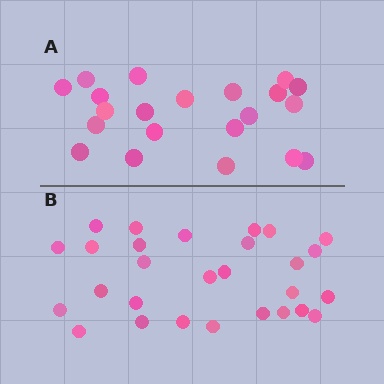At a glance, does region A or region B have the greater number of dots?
Region B (the bottom region) has more dots.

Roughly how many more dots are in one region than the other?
Region B has roughly 8 or so more dots than region A.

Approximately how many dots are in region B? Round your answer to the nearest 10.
About 30 dots. (The exact count is 28, which rounds to 30.)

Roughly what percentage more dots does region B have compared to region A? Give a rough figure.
About 35% more.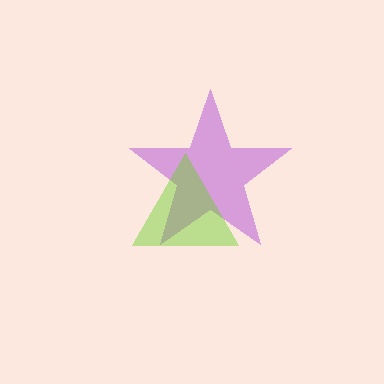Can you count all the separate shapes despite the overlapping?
Yes, there are 2 separate shapes.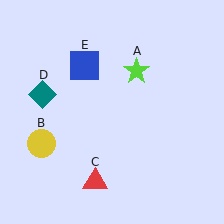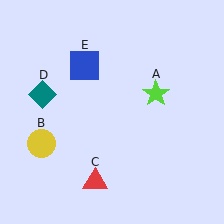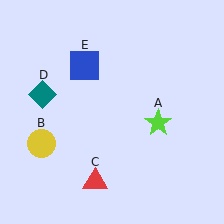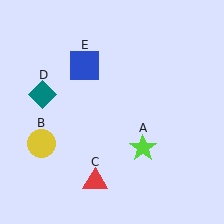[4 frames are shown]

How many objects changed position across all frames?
1 object changed position: lime star (object A).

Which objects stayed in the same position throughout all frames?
Yellow circle (object B) and red triangle (object C) and teal diamond (object D) and blue square (object E) remained stationary.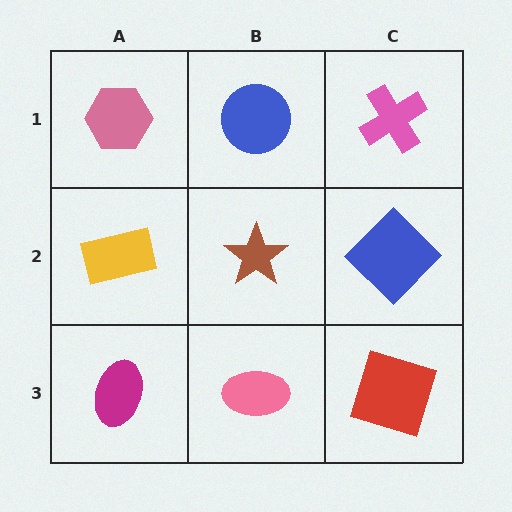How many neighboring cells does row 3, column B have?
3.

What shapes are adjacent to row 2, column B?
A blue circle (row 1, column B), a pink ellipse (row 3, column B), a yellow rectangle (row 2, column A), a blue diamond (row 2, column C).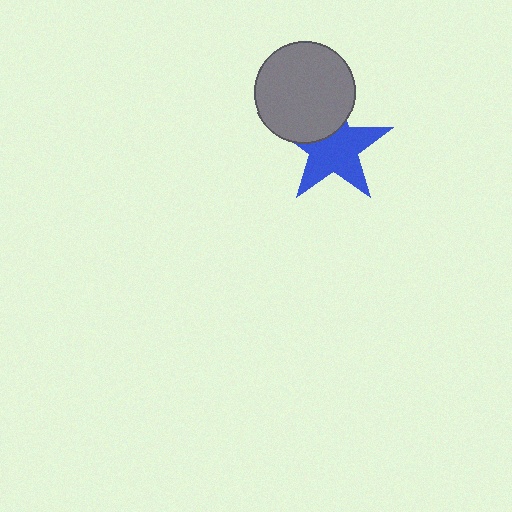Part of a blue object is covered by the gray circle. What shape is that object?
It is a star.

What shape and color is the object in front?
The object in front is a gray circle.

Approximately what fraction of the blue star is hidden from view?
Roughly 30% of the blue star is hidden behind the gray circle.